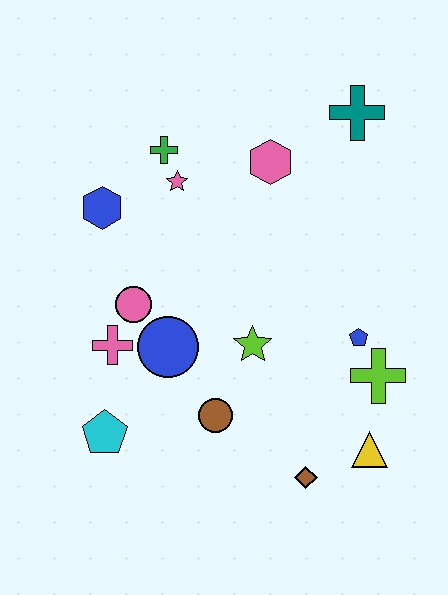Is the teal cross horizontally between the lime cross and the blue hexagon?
Yes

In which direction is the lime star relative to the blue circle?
The lime star is to the right of the blue circle.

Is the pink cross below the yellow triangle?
No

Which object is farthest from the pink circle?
The teal cross is farthest from the pink circle.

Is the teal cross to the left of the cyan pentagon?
No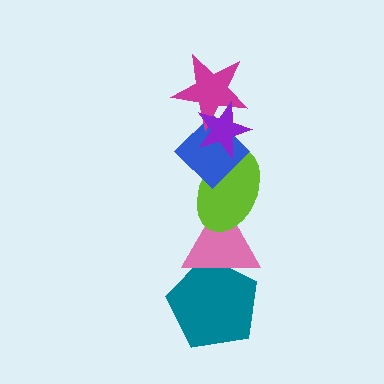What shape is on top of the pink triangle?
The lime ellipse is on top of the pink triangle.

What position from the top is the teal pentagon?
The teal pentagon is 6th from the top.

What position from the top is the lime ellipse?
The lime ellipse is 4th from the top.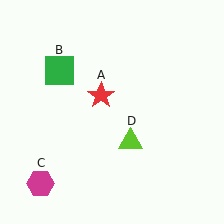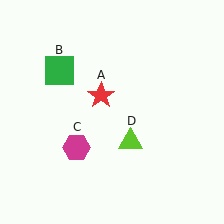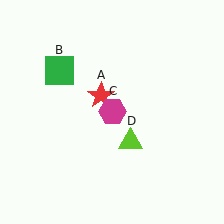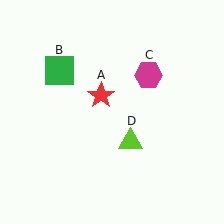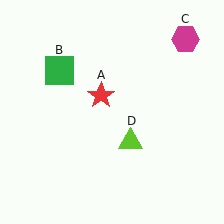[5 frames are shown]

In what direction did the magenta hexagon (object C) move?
The magenta hexagon (object C) moved up and to the right.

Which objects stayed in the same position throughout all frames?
Red star (object A) and green square (object B) and lime triangle (object D) remained stationary.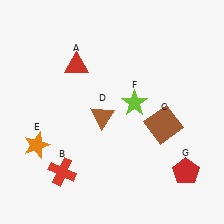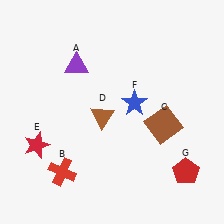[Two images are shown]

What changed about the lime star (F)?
In Image 1, F is lime. In Image 2, it changed to blue.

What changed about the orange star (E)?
In Image 1, E is orange. In Image 2, it changed to red.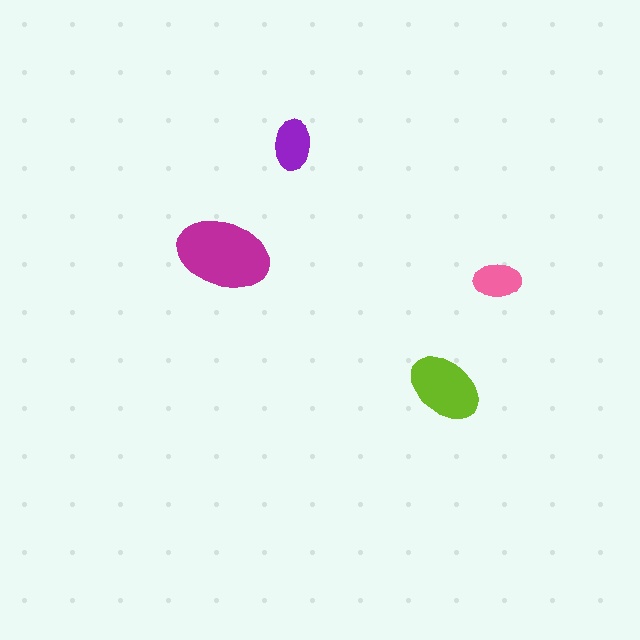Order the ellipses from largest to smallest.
the magenta one, the lime one, the purple one, the pink one.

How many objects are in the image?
There are 4 objects in the image.